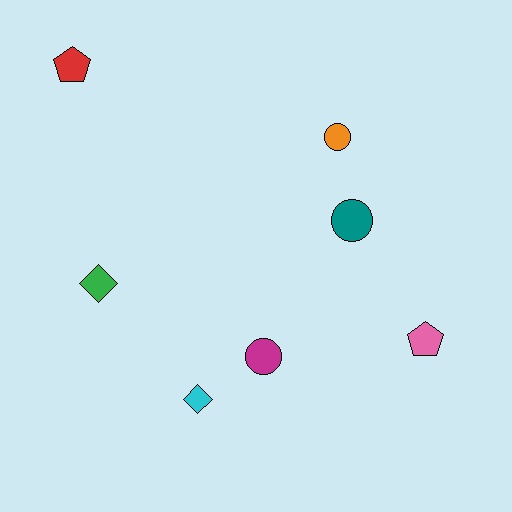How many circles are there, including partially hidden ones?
There are 3 circles.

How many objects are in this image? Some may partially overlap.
There are 7 objects.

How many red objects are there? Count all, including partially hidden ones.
There is 1 red object.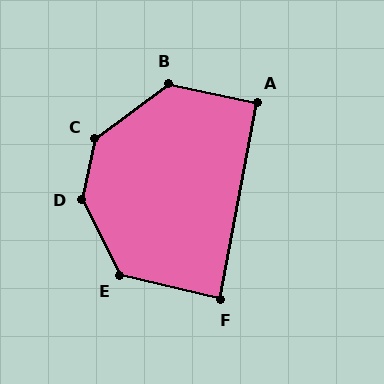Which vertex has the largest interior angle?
D, at approximately 141 degrees.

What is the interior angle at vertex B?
Approximately 131 degrees (obtuse).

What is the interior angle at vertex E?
Approximately 129 degrees (obtuse).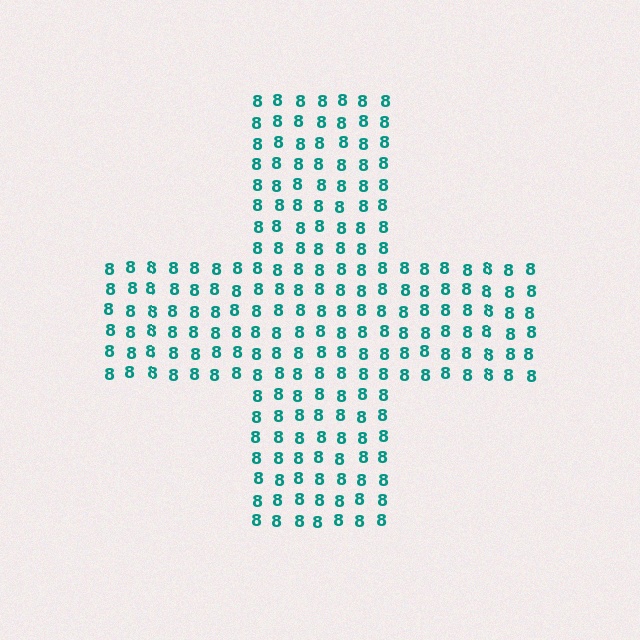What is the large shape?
The large shape is a cross.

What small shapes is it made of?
It is made of small digit 8's.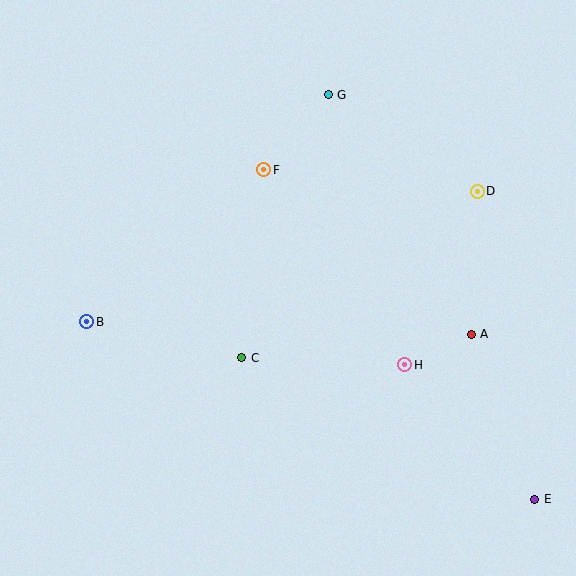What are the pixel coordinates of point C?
Point C is at (242, 358).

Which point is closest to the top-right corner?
Point D is closest to the top-right corner.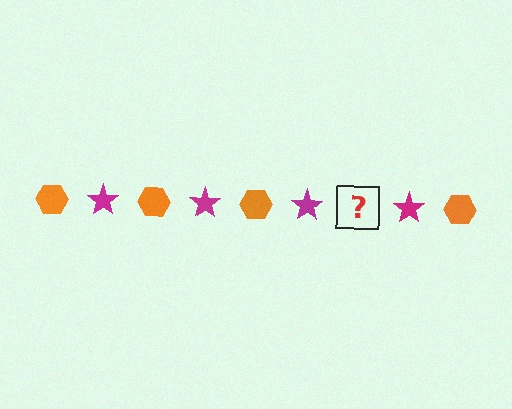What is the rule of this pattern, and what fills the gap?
The rule is that the pattern alternates between orange hexagon and magenta star. The gap should be filled with an orange hexagon.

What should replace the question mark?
The question mark should be replaced with an orange hexagon.